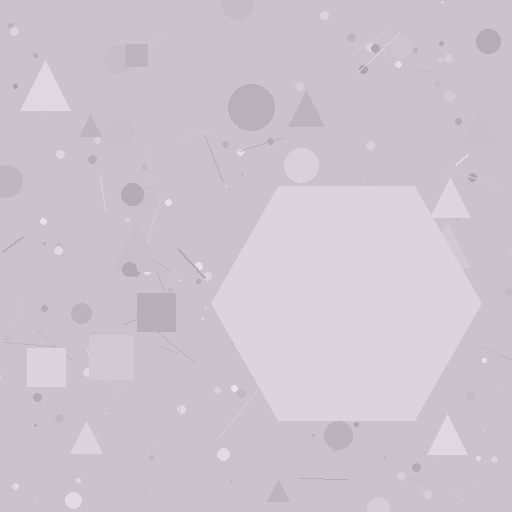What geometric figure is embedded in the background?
A hexagon is embedded in the background.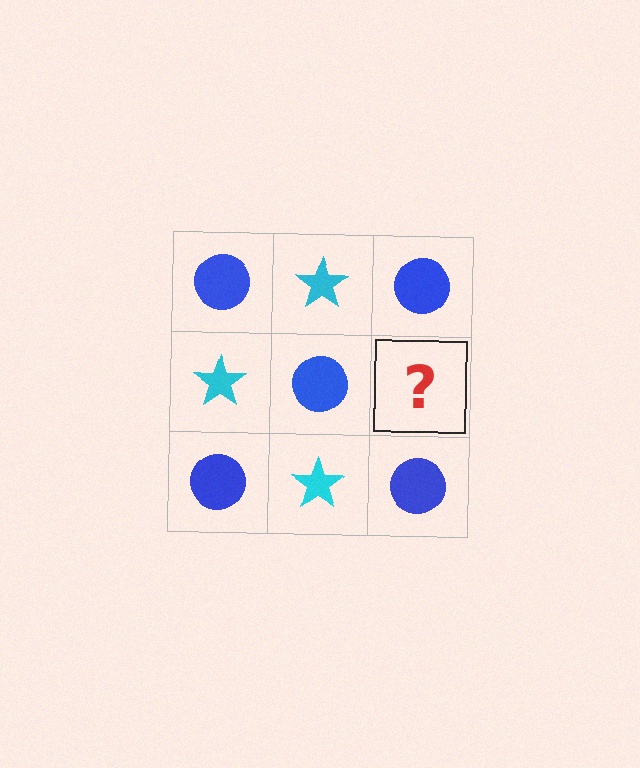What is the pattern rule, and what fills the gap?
The rule is that it alternates blue circle and cyan star in a checkerboard pattern. The gap should be filled with a cyan star.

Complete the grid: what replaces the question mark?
The question mark should be replaced with a cyan star.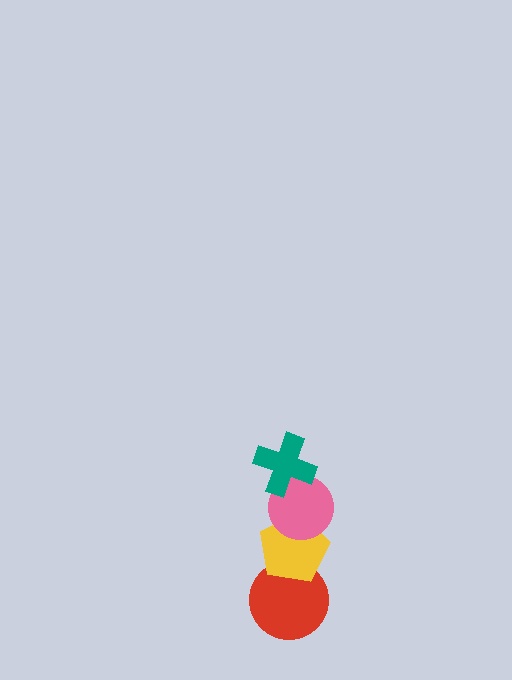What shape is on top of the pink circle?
The teal cross is on top of the pink circle.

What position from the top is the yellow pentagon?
The yellow pentagon is 3rd from the top.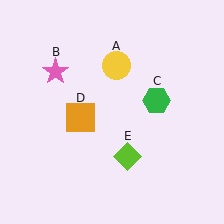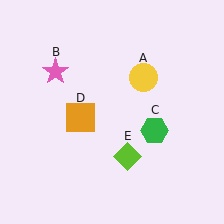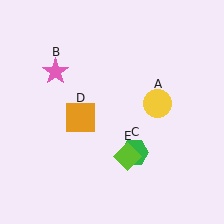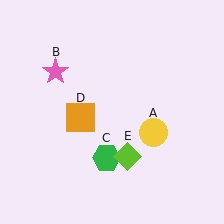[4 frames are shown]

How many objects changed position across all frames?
2 objects changed position: yellow circle (object A), green hexagon (object C).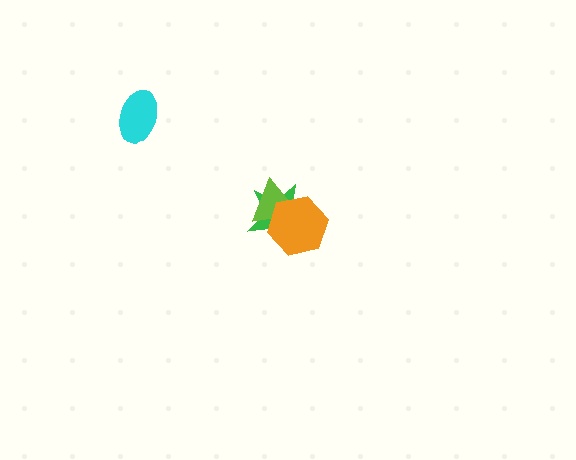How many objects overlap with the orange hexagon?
2 objects overlap with the orange hexagon.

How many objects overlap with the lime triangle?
2 objects overlap with the lime triangle.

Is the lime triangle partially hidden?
Yes, it is partially covered by another shape.